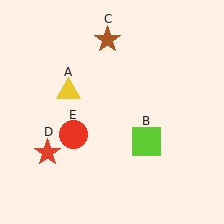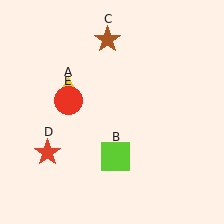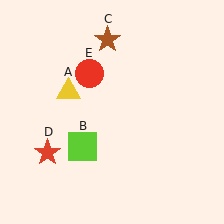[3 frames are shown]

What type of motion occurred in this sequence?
The lime square (object B), red circle (object E) rotated clockwise around the center of the scene.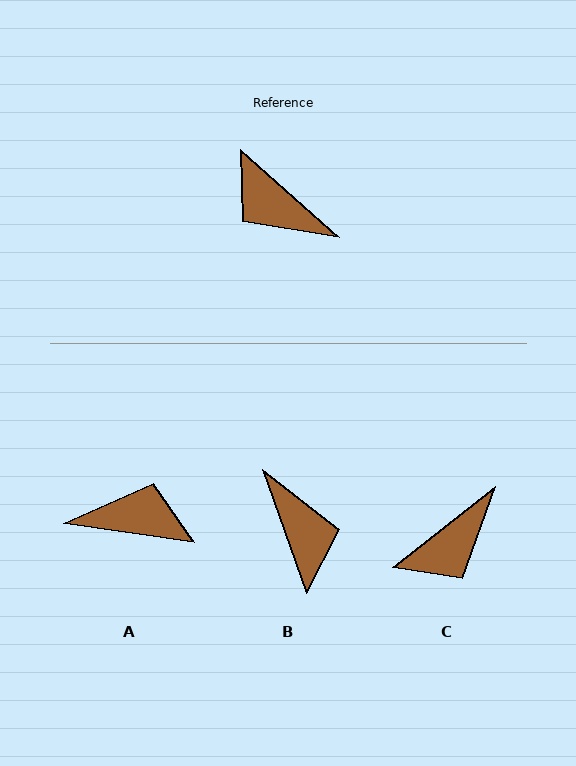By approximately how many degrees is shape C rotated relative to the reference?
Approximately 80 degrees counter-clockwise.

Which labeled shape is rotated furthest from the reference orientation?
B, about 151 degrees away.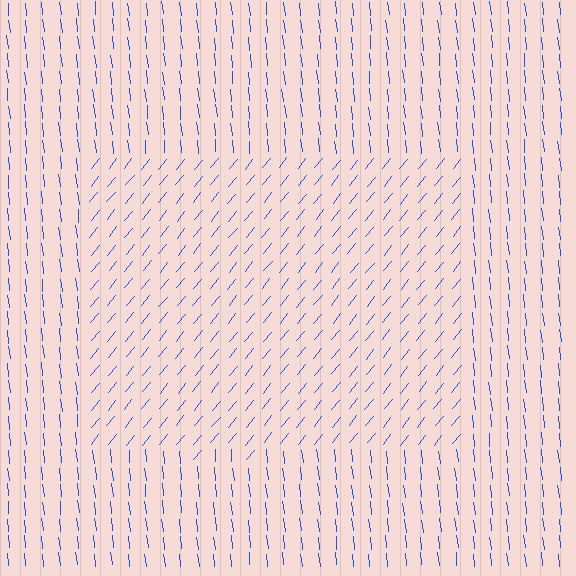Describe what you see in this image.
The image is filled with small blue line segments. A rectangle region in the image has lines oriented differently from the surrounding lines, creating a visible texture boundary.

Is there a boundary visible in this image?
Yes, there is a texture boundary formed by a change in line orientation.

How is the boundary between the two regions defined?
The boundary is defined purely by a change in line orientation (approximately 45 degrees difference). All lines are the same color and thickness.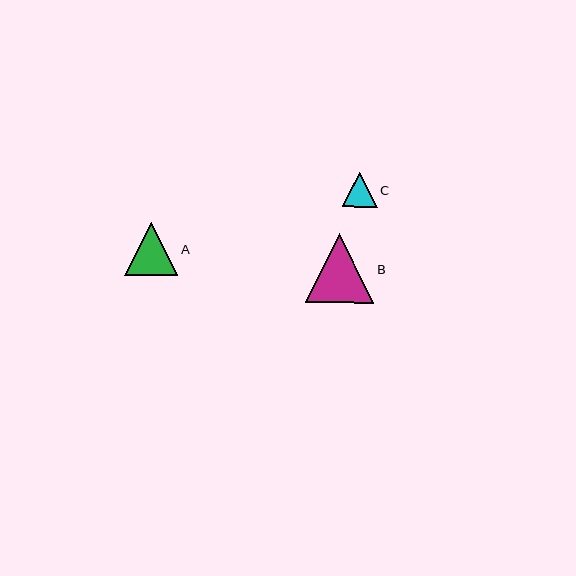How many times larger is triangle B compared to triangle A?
Triangle B is approximately 1.3 times the size of triangle A.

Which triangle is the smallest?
Triangle C is the smallest with a size of approximately 35 pixels.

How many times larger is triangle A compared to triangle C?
Triangle A is approximately 1.5 times the size of triangle C.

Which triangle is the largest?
Triangle B is the largest with a size of approximately 68 pixels.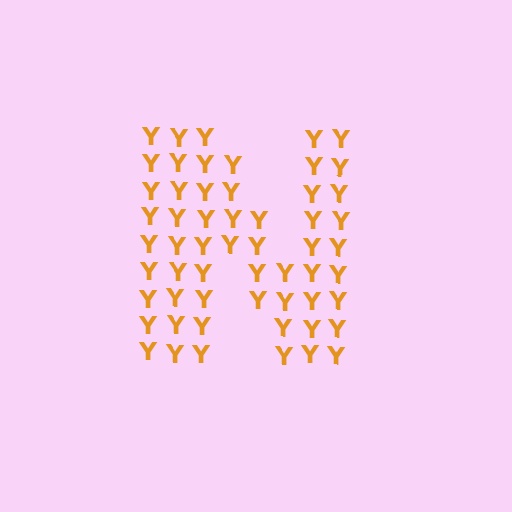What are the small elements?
The small elements are letter Y's.